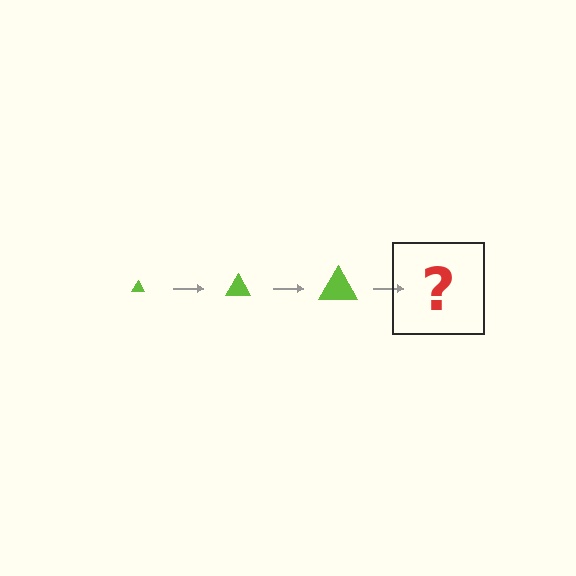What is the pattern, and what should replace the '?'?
The pattern is that the triangle gets progressively larger each step. The '?' should be a lime triangle, larger than the previous one.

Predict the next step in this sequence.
The next step is a lime triangle, larger than the previous one.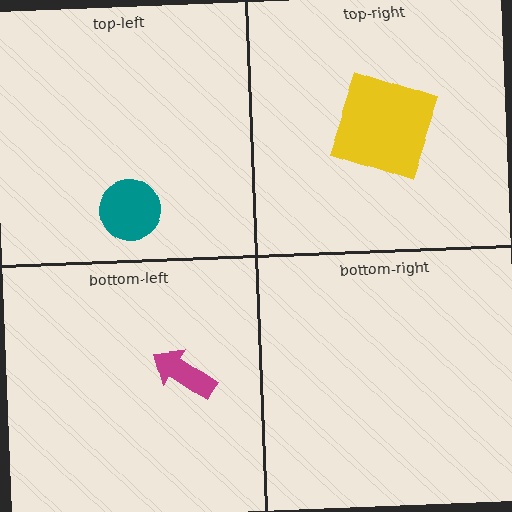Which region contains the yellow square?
The top-right region.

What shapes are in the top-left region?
The teal circle.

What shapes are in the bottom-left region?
The magenta arrow.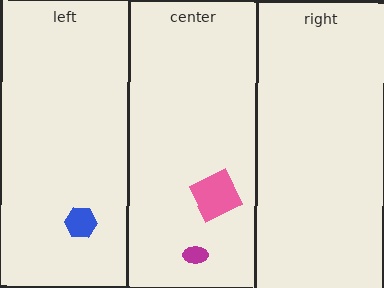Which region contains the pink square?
The center region.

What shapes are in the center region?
The pink square, the magenta ellipse.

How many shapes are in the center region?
2.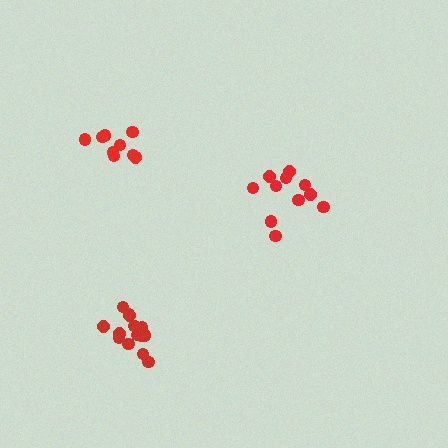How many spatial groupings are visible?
There are 3 spatial groupings.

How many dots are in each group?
Group 1: 14 dots, Group 2: 10 dots, Group 3: 11 dots (35 total).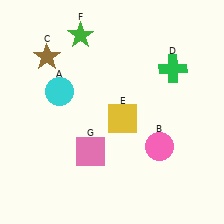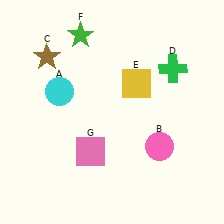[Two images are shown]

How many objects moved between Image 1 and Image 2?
1 object moved between the two images.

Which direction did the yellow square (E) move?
The yellow square (E) moved up.